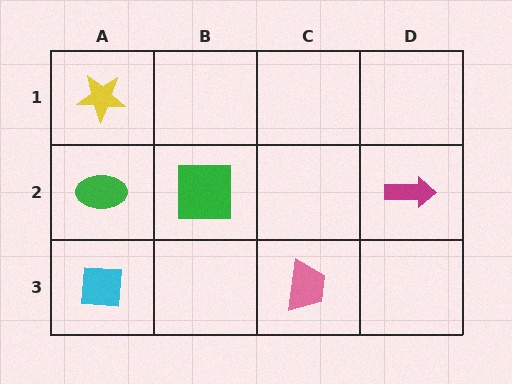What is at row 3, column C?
A pink trapezoid.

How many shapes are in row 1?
1 shape.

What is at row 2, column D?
A magenta arrow.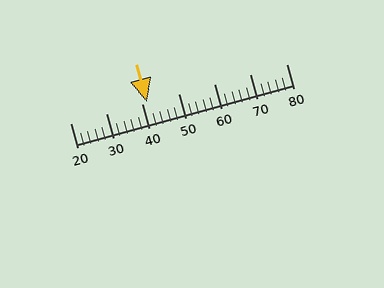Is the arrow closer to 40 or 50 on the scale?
The arrow is closer to 40.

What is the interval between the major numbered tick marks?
The major tick marks are spaced 10 units apart.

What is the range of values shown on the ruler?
The ruler shows values from 20 to 80.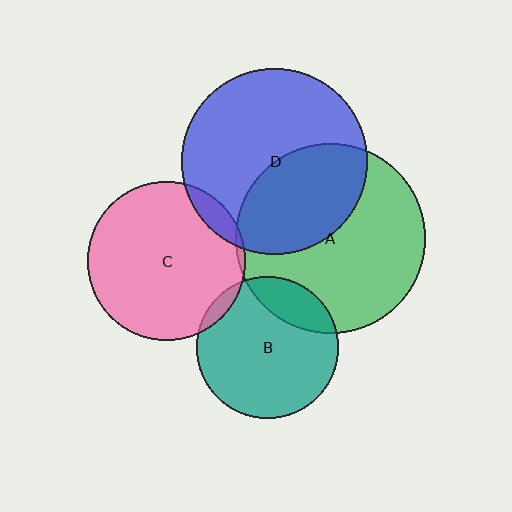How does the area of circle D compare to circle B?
Approximately 1.7 times.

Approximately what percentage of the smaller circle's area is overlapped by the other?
Approximately 40%.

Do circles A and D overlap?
Yes.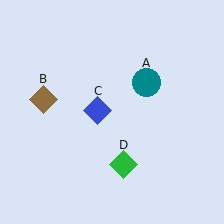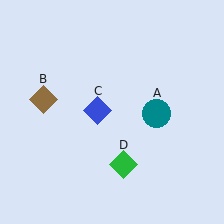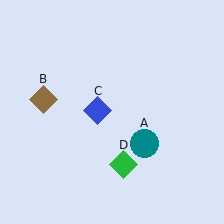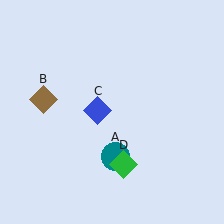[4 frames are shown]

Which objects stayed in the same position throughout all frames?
Brown diamond (object B) and blue diamond (object C) and green diamond (object D) remained stationary.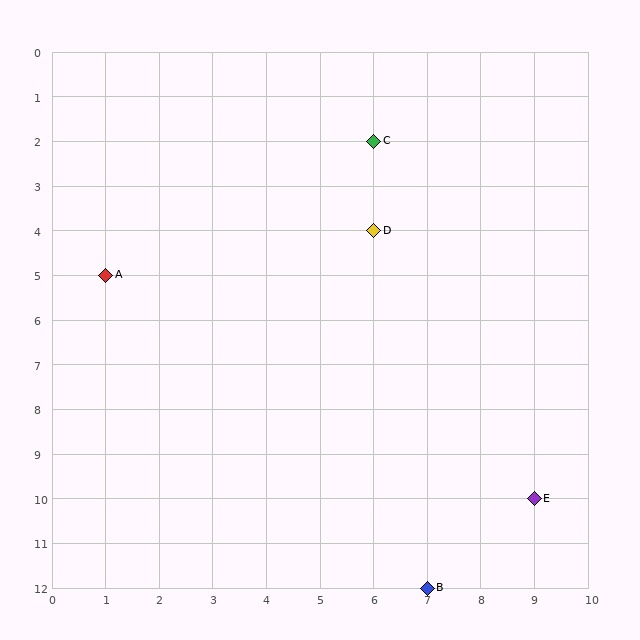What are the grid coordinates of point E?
Point E is at grid coordinates (9, 10).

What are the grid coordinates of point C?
Point C is at grid coordinates (6, 2).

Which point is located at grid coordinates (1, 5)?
Point A is at (1, 5).